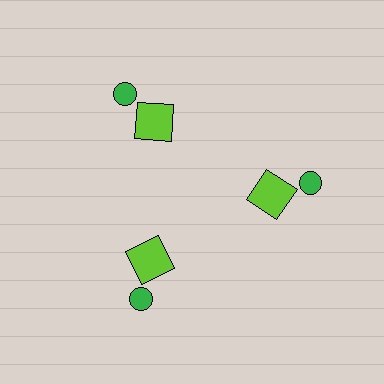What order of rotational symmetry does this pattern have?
This pattern has 3-fold rotational symmetry.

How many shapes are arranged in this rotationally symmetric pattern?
There are 6 shapes, arranged in 3 groups of 2.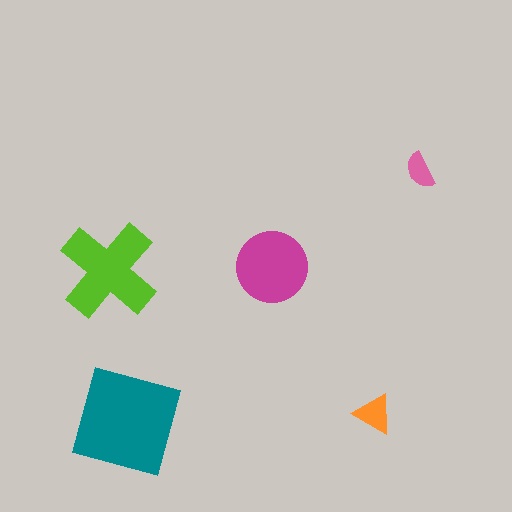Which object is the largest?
The teal square.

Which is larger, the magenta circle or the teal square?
The teal square.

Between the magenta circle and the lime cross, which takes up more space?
The lime cross.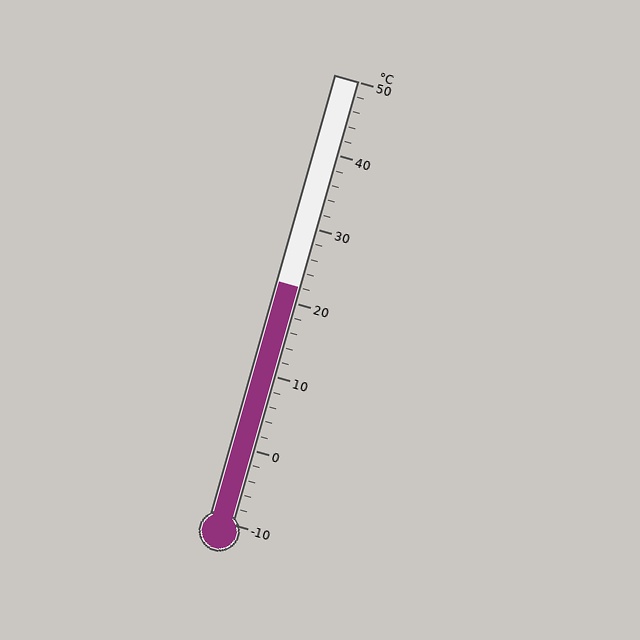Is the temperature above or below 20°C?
The temperature is above 20°C.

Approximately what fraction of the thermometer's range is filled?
The thermometer is filled to approximately 55% of its range.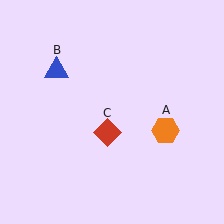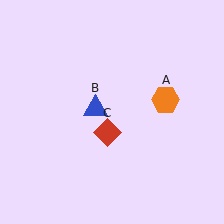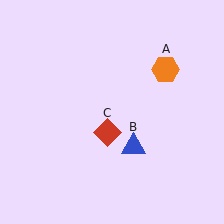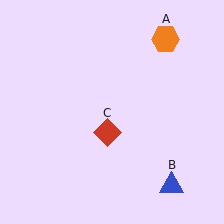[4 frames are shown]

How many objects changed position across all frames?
2 objects changed position: orange hexagon (object A), blue triangle (object B).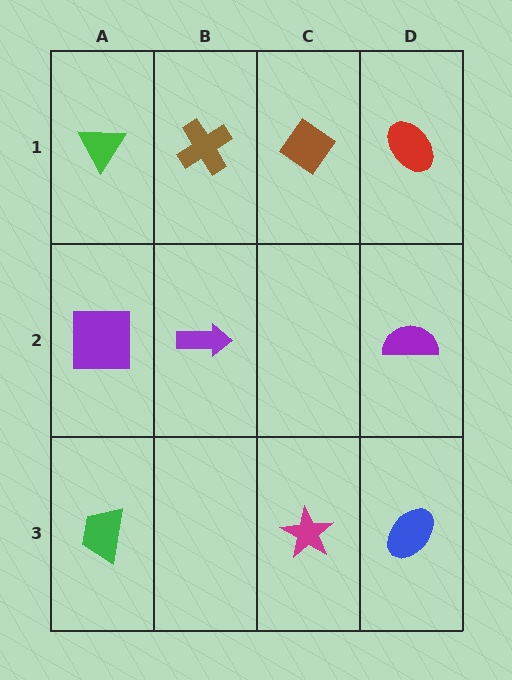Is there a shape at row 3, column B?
No, that cell is empty.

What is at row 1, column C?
A brown diamond.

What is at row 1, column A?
A green triangle.